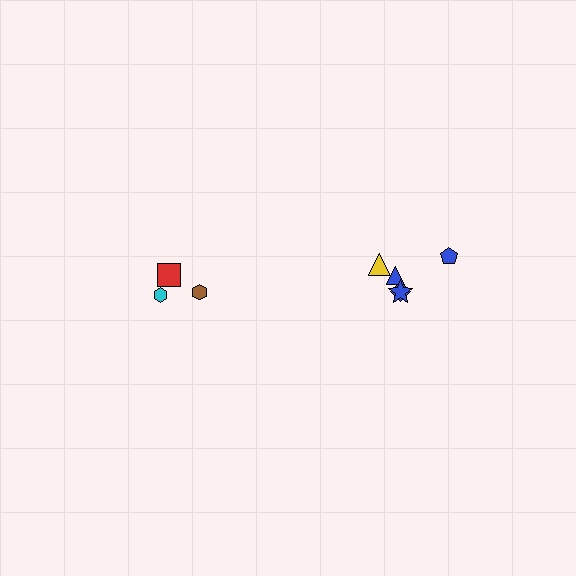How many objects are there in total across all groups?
There are 8 objects.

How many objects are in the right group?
There are 5 objects.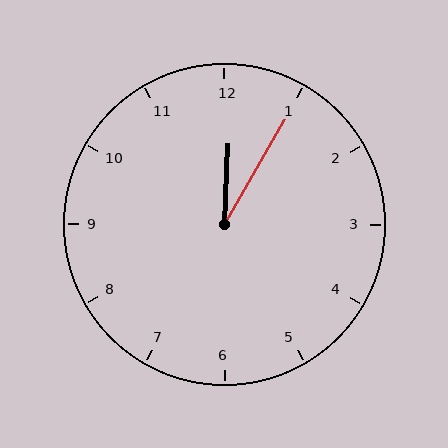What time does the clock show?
12:05.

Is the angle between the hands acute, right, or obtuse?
It is acute.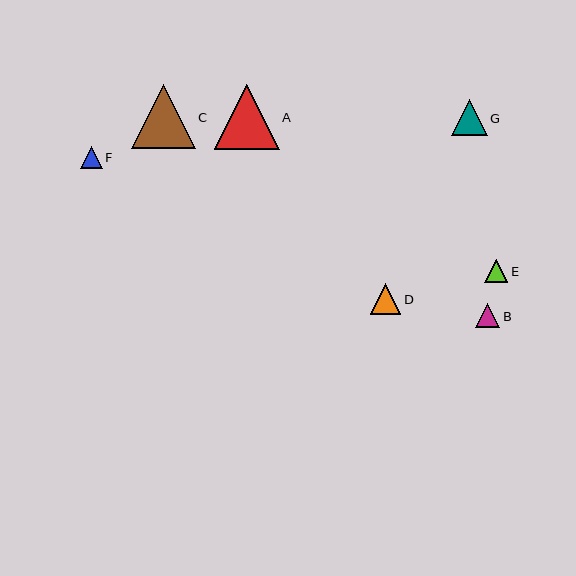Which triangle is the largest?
Triangle A is the largest with a size of approximately 65 pixels.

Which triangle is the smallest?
Triangle F is the smallest with a size of approximately 22 pixels.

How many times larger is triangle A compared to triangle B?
Triangle A is approximately 2.7 times the size of triangle B.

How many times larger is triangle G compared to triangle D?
Triangle G is approximately 1.2 times the size of triangle D.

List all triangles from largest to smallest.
From largest to smallest: A, C, G, D, B, E, F.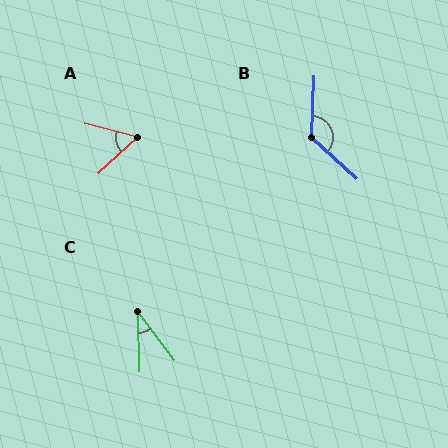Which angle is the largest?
B, at approximately 130 degrees.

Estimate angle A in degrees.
Approximately 57 degrees.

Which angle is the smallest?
C, at approximately 36 degrees.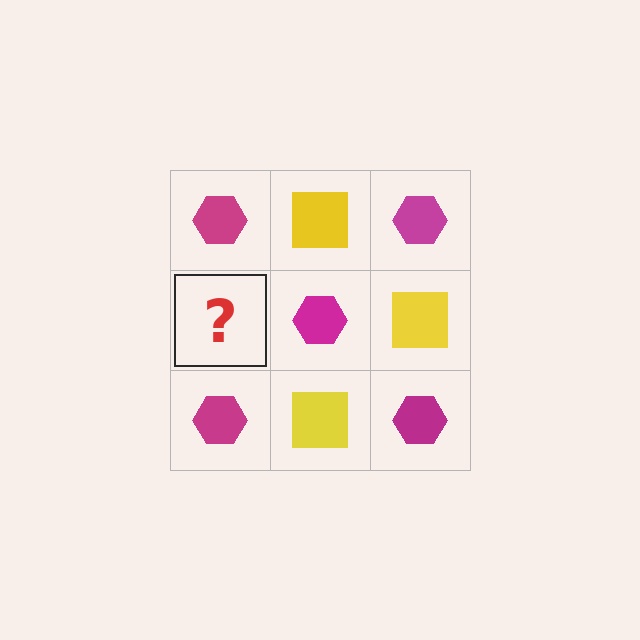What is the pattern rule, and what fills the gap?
The rule is that it alternates magenta hexagon and yellow square in a checkerboard pattern. The gap should be filled with a yellow square.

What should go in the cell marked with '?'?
The missing cell should contain a yellow square.